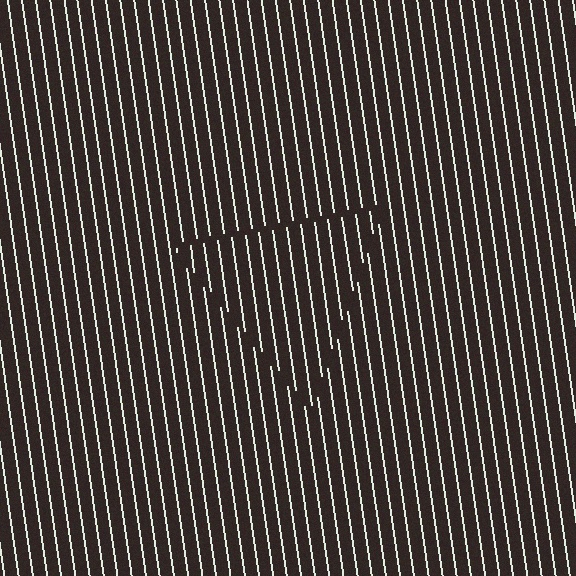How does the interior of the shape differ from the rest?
The interior of the shape contains the same grating, shifted by half a period — the contour is defined by the phase discontinuity where line-ends from the inner and outer gratings abut.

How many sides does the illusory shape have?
3 sides — the line-ends trace a triangle.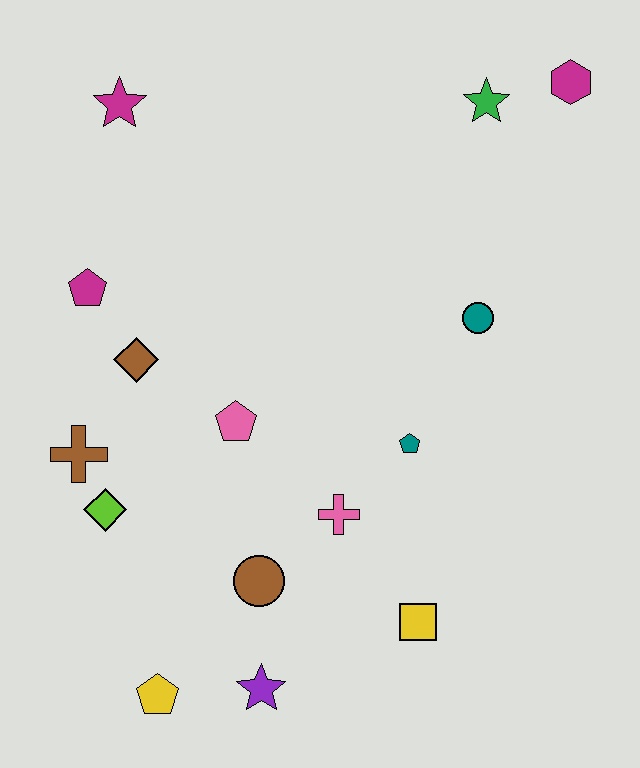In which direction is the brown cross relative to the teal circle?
The brown cross is to the left of the teal circle.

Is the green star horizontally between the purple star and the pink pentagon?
No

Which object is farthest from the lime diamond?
The magenta hexagon is farthest from the lime diamond.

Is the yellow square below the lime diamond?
Yes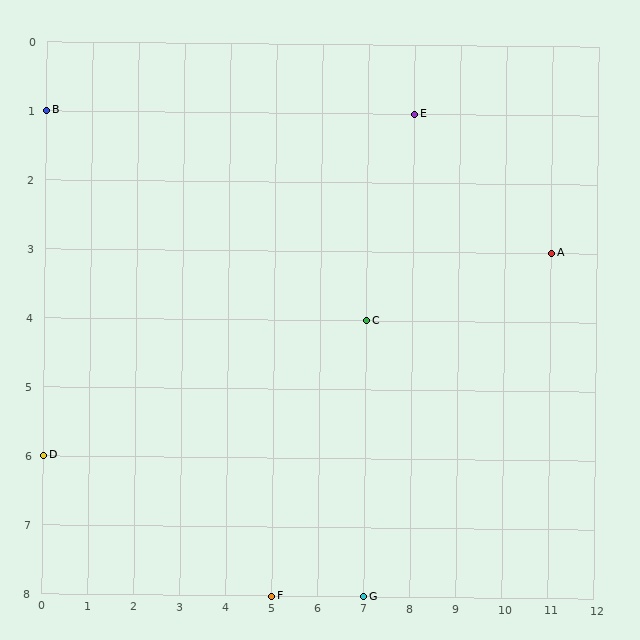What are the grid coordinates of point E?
Point E is at grid coordinates (8, 1).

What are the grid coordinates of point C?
Point C is at grid coordinates (7, 4).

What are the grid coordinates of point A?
Point A is at grid coordinates (11, 3).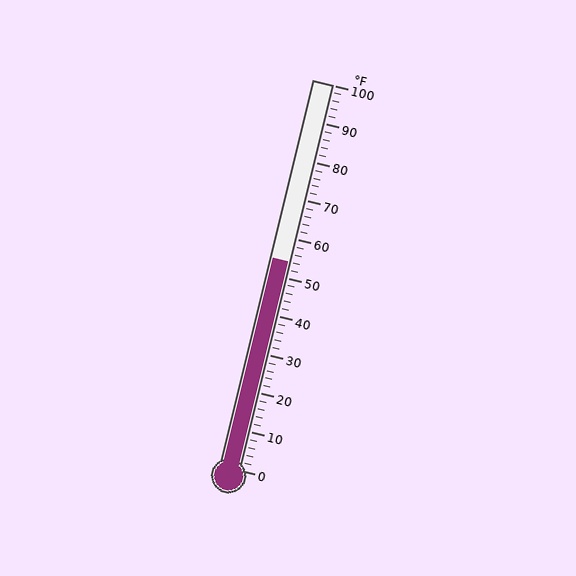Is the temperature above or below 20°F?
The temperature is above 20°F.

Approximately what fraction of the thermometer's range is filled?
The thermometer is filled to approximately 55% of its range.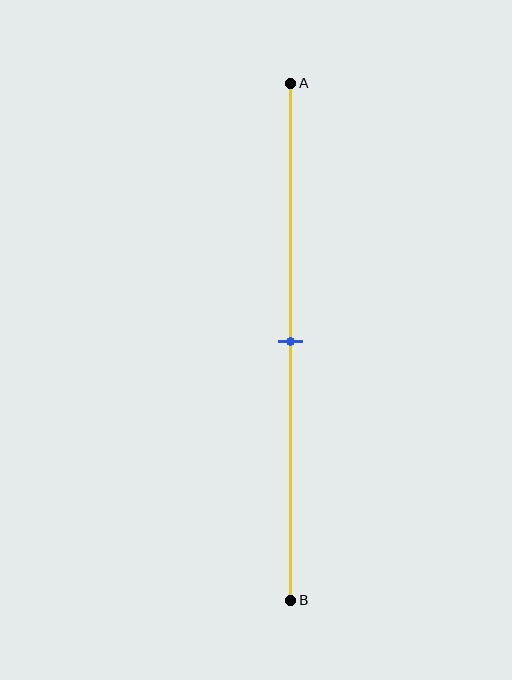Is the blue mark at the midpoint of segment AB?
Yes, the mark is approximately at the midpoint.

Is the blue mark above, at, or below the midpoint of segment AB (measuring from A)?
The blue mark is approximately at the midpoint of segment AB.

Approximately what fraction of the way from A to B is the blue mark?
The blue mark is approximately 50% of the way from A to B.